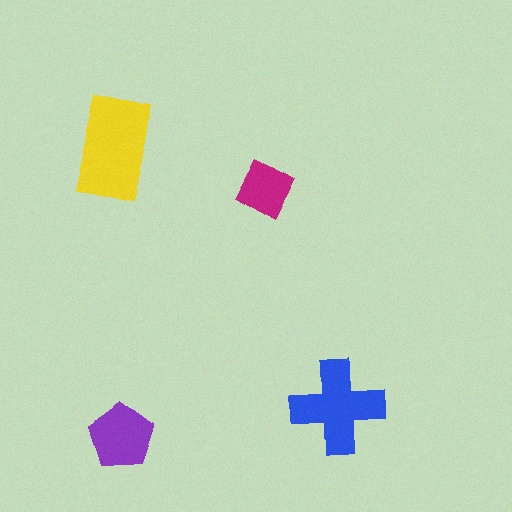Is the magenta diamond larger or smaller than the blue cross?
Smaller.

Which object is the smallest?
The magenta diamond.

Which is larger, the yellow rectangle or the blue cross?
The yellow rectangle.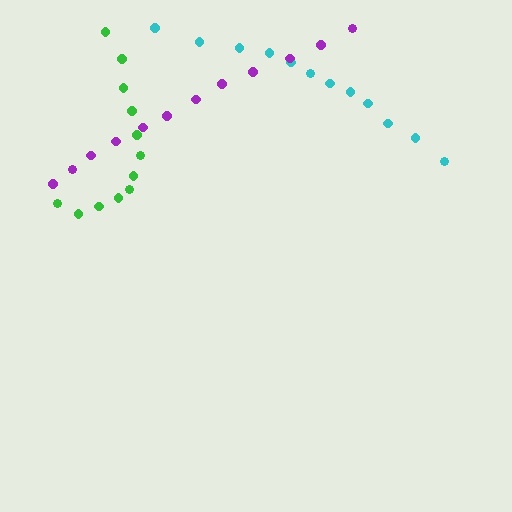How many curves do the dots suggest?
There are 3 distinct paths.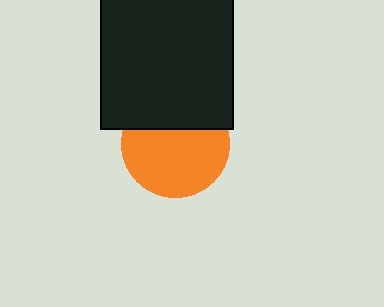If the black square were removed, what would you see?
You would see the complete orange circle.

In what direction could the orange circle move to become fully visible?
The orange circle could move down. That would shift it out from behind the black square entirely.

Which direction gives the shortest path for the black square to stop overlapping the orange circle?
Moving up gives the shortest separation.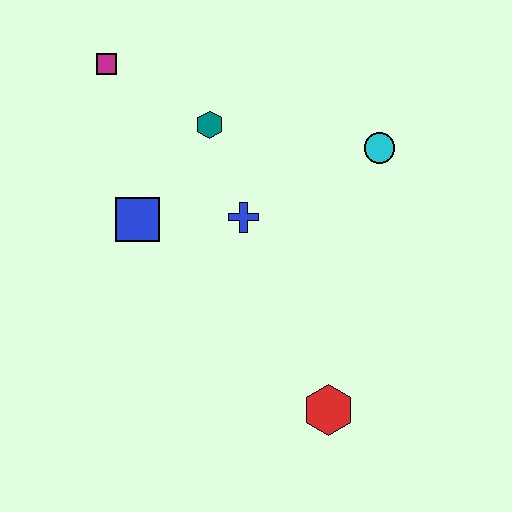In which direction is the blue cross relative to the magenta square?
The blue cross is below the magenta square.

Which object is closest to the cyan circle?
The blue cross is closest to the cyan circle.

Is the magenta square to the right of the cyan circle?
No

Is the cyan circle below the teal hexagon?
Yes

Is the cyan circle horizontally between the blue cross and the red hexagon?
No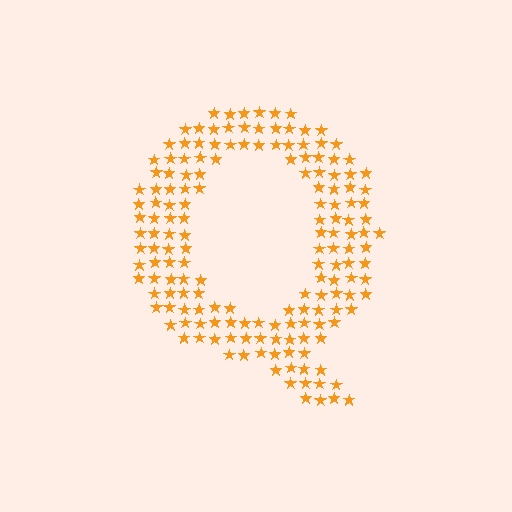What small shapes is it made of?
It is made of small stars.